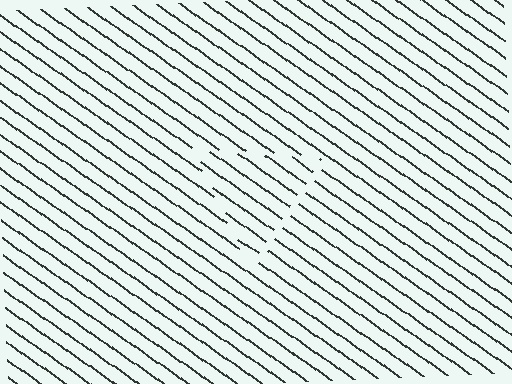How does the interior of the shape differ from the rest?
The interior of the shape contains the same grating, shifted by half a period — the contour is defined by the phase discontinuity where line-ends from the inner and outer gratings abut.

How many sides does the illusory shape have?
3 sides — the line-ends trace a triangle.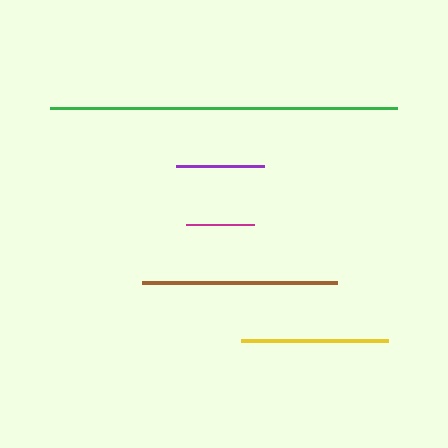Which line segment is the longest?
The green line is the longest at approximately 347 pixels.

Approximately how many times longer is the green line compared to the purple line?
The green line is approximately 4.0 times the length of the purple line.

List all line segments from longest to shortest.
From longest to shortest: green, brown, yellow, purple, magenta.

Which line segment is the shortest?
The magenta line is the shortest at approximately 68 pixels.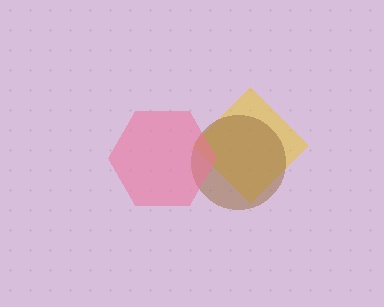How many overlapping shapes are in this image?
There are 3 overlapping shapes in the image.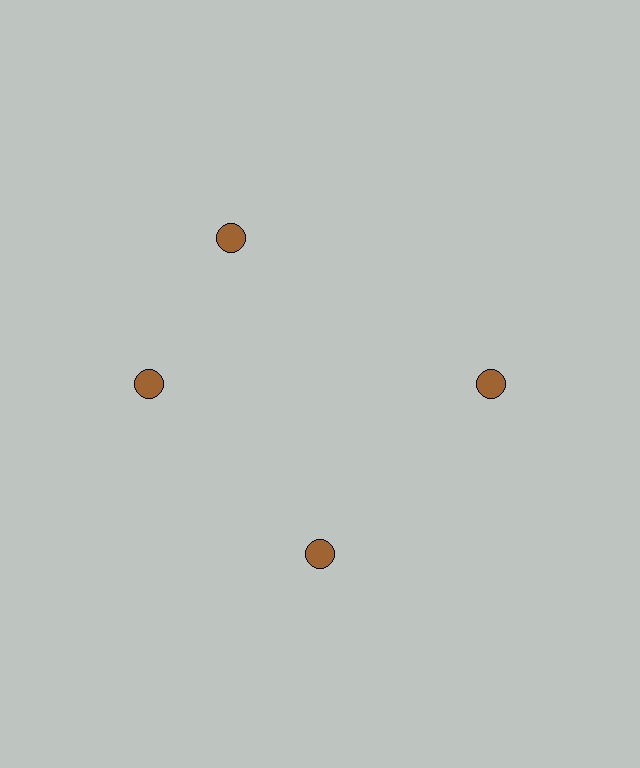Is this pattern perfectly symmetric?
No. The 4 brown circles are arranged in a ring, but one element near the 12 o'clock position is rotated out of alignment along the ring, breaking the 4-fold rotational symmetry.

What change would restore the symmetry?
The symmetry would be restored by rotating it back into even spacing with its neighbors so that all 4 circles sit at equal angles and equal distance from the center.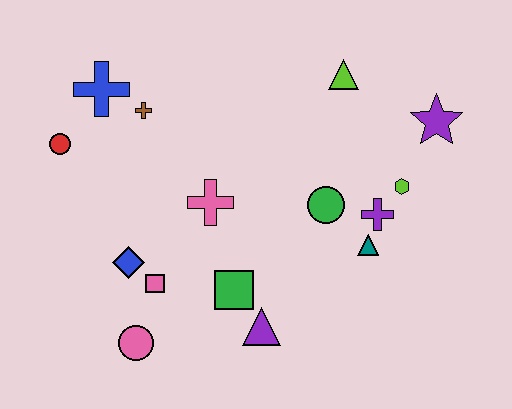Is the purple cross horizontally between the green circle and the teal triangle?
No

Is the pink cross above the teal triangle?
Yes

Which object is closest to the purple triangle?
The green square is closest to the purple triangle.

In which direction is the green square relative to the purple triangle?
The green square is above the purple triangle.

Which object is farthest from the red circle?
The purple star is farthest from the red circle.